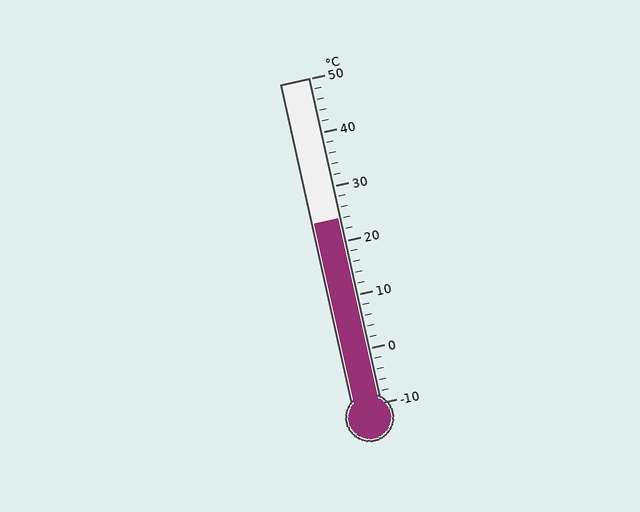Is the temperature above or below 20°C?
The temperature is above 20°C.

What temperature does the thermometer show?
The thermometer shows approximately 24°C.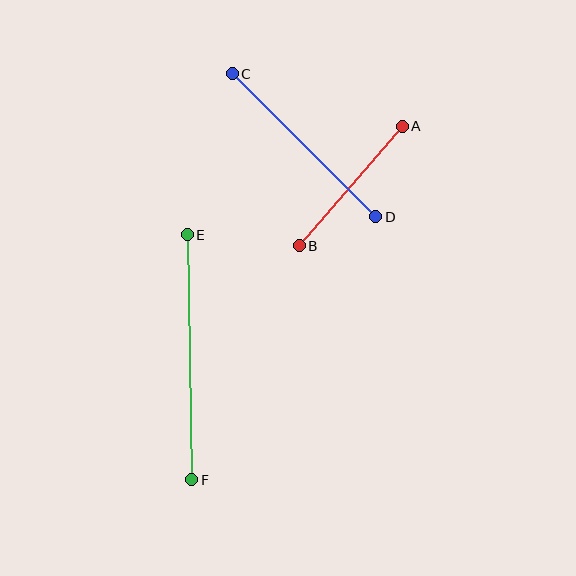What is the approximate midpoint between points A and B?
The midpoint is at approximately (351, 186) pixels.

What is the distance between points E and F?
The distance is approximately 245 pixels.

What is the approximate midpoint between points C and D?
The midpoint is at approximately (304, 145) pixels.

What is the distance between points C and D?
The distance is approximately 202 pixels.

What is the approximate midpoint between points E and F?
The midpoint is at approximately (189, 357) pixels.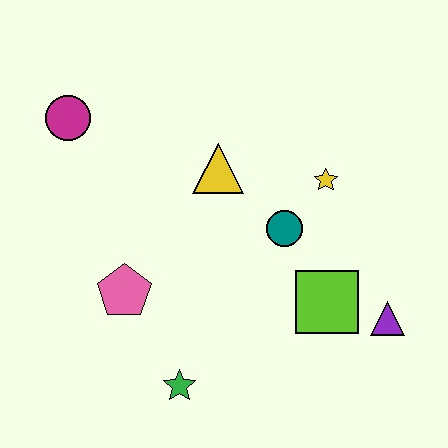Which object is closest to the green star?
The pink pentagon is closest to the green star.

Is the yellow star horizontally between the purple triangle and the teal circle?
Yes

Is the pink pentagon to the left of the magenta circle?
No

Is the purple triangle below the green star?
No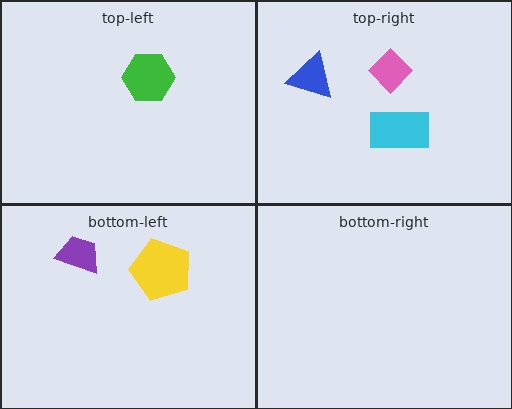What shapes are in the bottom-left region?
The purple trapezoid, the yellow pentagon.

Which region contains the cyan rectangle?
The top-right region.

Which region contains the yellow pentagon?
The bottom-left region.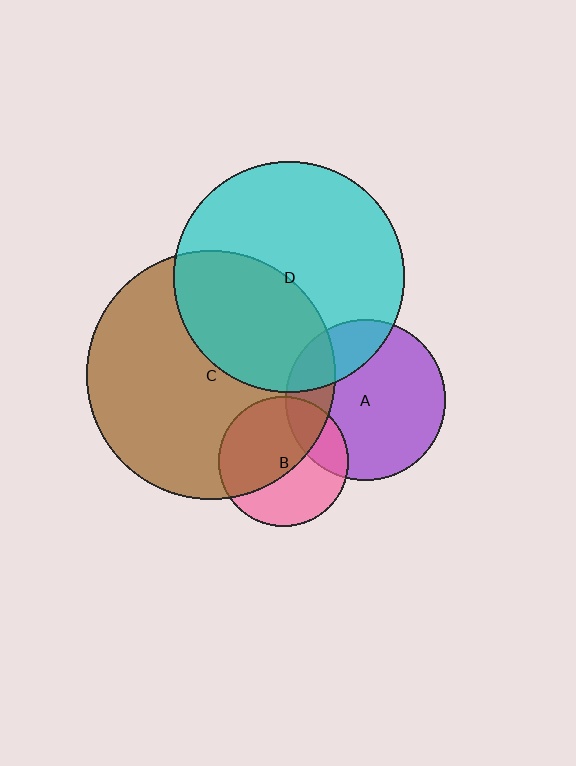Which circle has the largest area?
Circle C (brown).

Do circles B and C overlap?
Yes.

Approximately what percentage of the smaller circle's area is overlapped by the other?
Approximately 55%.